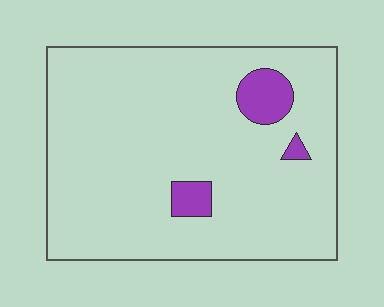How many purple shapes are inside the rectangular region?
3.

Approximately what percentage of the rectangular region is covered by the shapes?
Approximately 5%.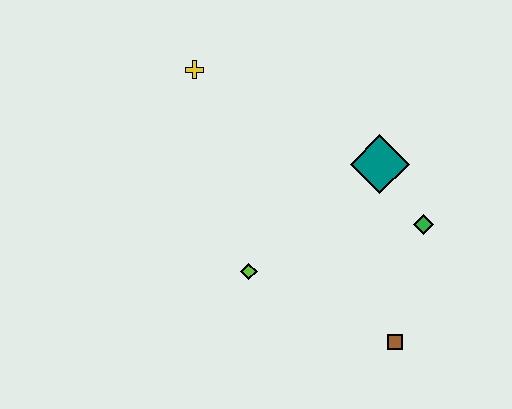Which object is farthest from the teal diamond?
The yellow cross is farthest from the teal diamond.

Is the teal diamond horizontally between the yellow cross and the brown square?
Yes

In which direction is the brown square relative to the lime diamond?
The brown square is to the right of the lime diamond.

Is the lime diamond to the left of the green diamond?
Yes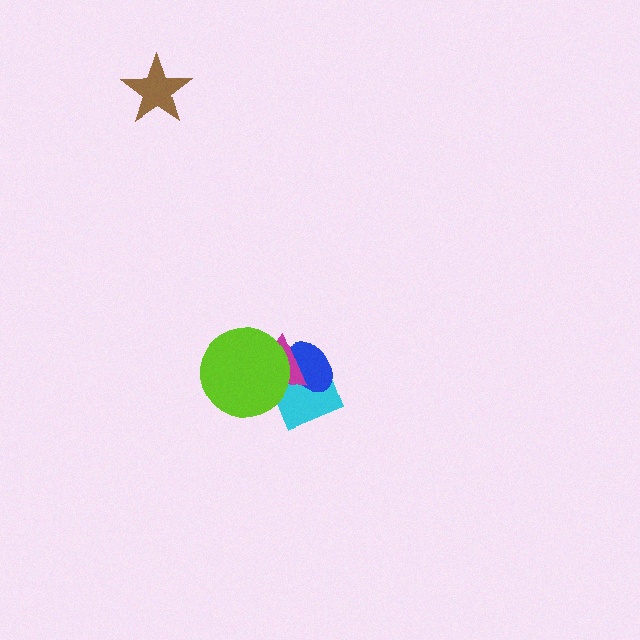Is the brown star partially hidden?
No, no other shape covers it.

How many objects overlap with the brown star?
0 objects overlap with the brown star.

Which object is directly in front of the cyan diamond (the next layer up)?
The blue ellipse is directly in front of the cyan diamond.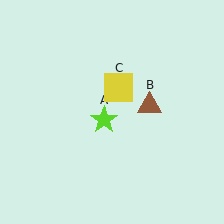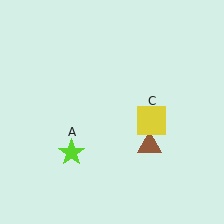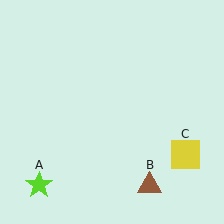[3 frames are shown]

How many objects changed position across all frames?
3 objects changed position: lime star (object A), brown triangle (object B), yellow square (object C).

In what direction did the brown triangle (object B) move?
The brown triangle (object B) moved down.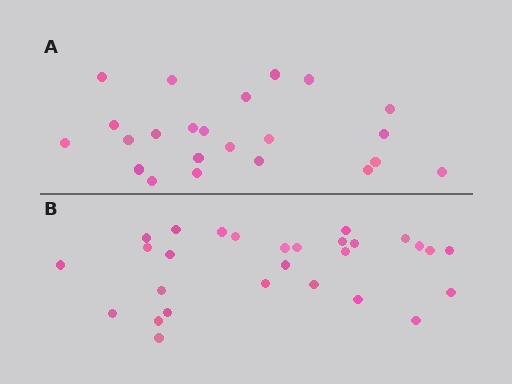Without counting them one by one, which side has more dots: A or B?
Region B (the bottom region) has more dots.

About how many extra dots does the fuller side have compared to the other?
Region B has about 5 more dots than region A.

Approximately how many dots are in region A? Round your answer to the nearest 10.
About 20 dots. (The exact count is 23, which rounds to 20.)